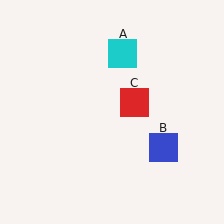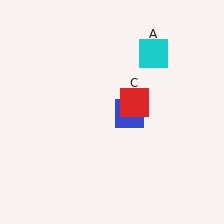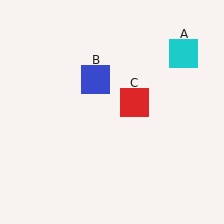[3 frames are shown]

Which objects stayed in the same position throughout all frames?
Red square (object C) remained stationary.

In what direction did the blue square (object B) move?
The blue square (object B) moved up and to the left.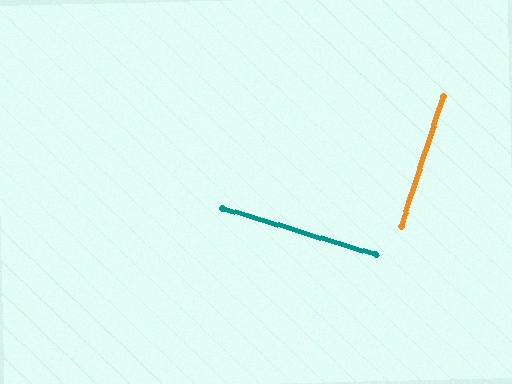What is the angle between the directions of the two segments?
Approximately 88 degrees.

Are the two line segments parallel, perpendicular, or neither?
Perpendicular — they meet at approximately 88°.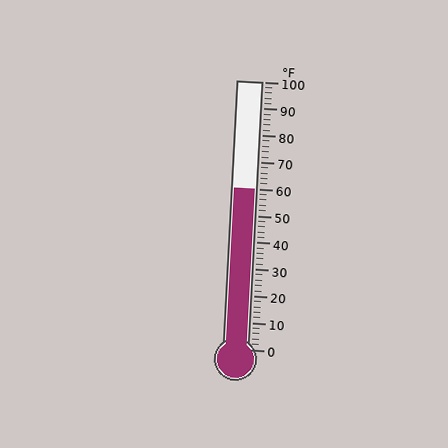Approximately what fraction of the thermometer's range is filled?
The thermometer is filled to approximately 60% of its range.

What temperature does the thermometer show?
The thermometer shows approximately 60°F.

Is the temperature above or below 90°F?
The temperature is below 90°F.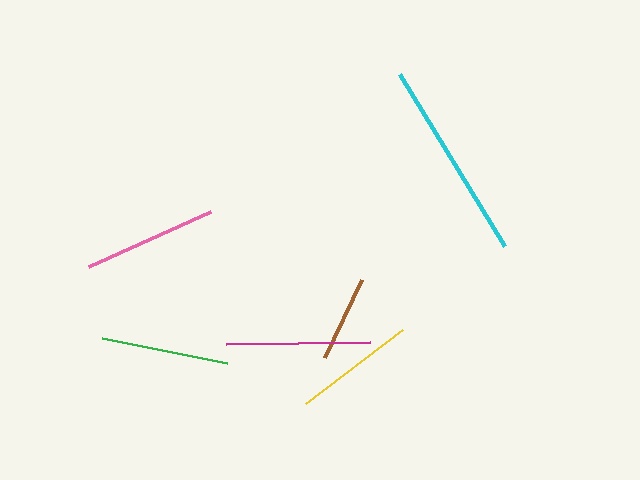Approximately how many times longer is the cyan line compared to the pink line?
The cyan line is approximately 1.5 times the length of the pink line.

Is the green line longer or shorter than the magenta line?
The magenta line is longer than the green line.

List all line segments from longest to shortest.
From longest to shortest: cyan, magenta, pink, green, yellow, brown.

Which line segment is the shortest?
The brown line is the shortest at approximately 86 pixels.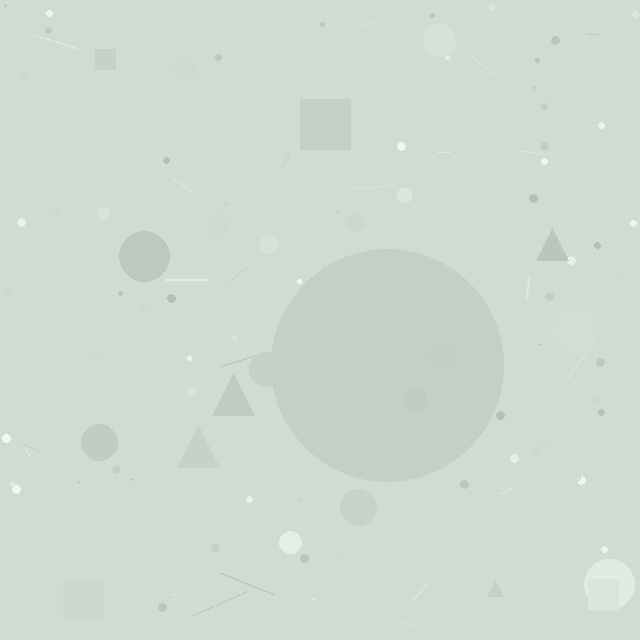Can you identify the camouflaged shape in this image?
The camouflaged shape is a circle.